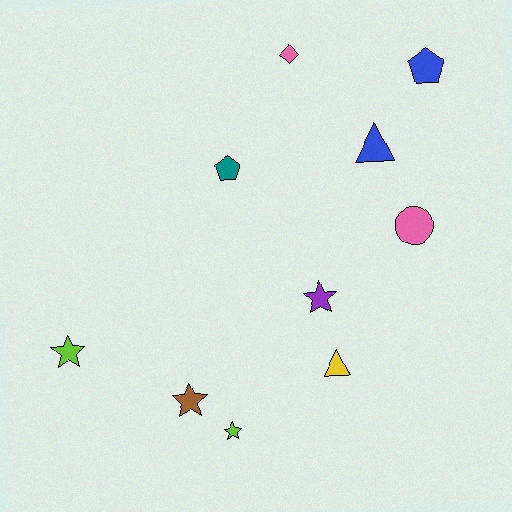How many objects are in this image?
There are 10 objects.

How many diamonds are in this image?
There is 1 diamond.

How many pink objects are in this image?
There are 2 pink objects.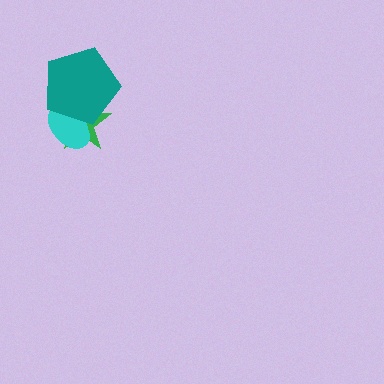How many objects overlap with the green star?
2 objects overlap with the green star.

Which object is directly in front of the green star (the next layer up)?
The cyan ellipse is directly in front of the green star.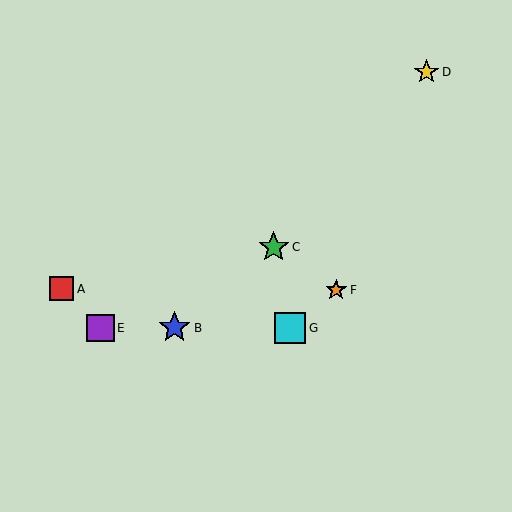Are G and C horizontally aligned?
No, G is at y≈328 and C is at y≈247.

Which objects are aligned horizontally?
Objects B, E, G are aligned horizontally.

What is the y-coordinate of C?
Object C is at y≈247.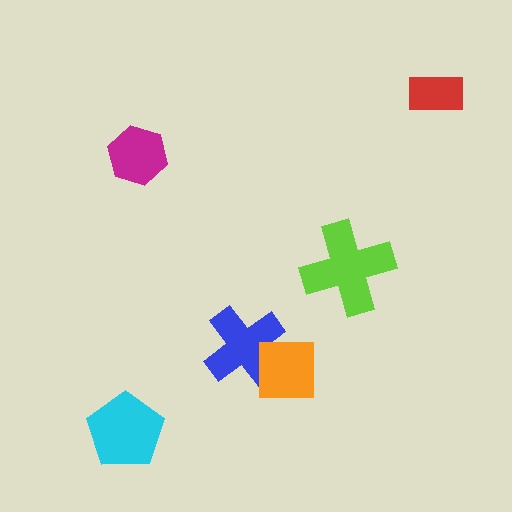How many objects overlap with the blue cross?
1 object overlaps with the blue cross.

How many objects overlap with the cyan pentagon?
0 objects overlap with the cyan pentagon.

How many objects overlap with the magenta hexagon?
0 objects overlap with the magenta hexagon.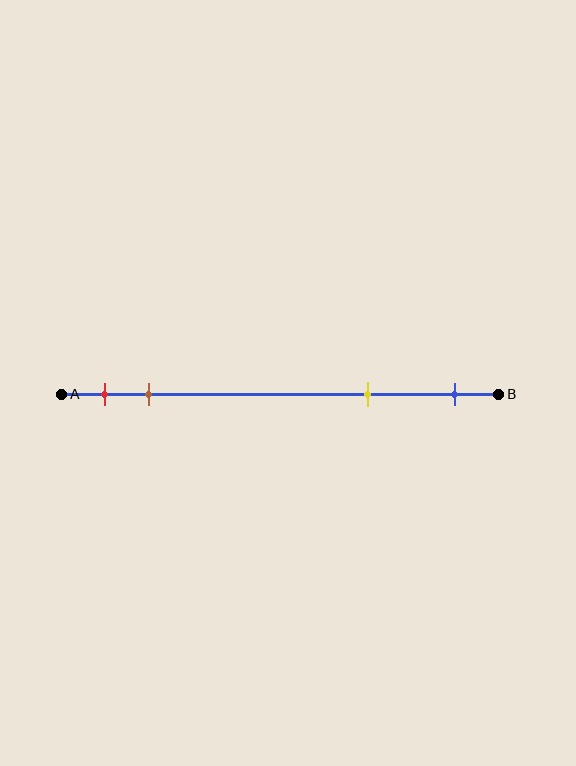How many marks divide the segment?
There are 4 marks dividing the segment.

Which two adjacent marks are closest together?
The red and brown marks are the closest adjacent pair.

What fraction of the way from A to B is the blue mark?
The blue mark is approximately 90% (0.9) of the way from A to B.